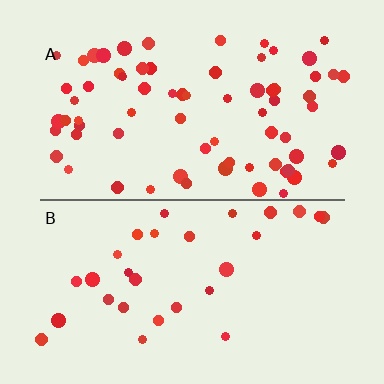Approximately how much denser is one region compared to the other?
Approximately 2.4× — region A over region B.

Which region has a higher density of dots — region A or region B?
A (the top).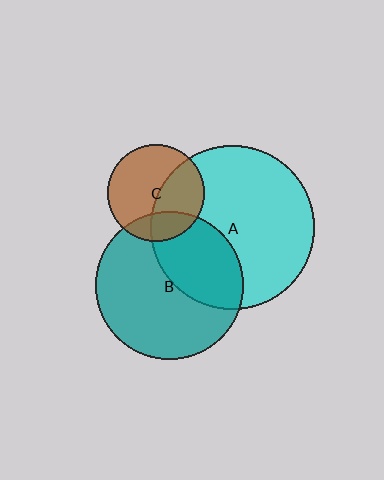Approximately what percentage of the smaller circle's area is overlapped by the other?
Approximately 35%.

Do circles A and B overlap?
Yes.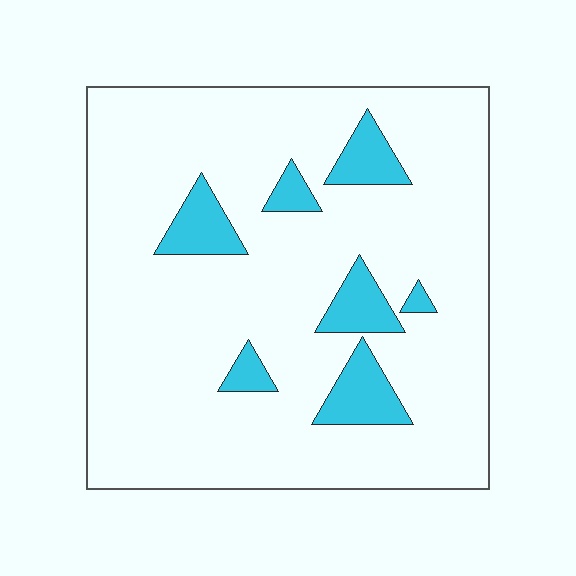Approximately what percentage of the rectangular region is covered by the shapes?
Approximately 10%.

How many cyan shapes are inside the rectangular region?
7.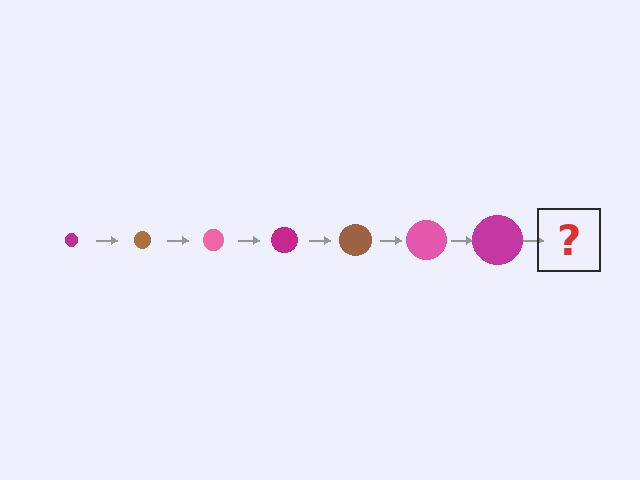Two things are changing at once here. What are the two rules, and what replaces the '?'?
The two rules are that the circle grows larger each step and the color cycles through magenta, brown, and pink. The '?' should be a brown circle, larger than the previous one.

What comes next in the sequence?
The next element should be a brown circle, larger than the previous one.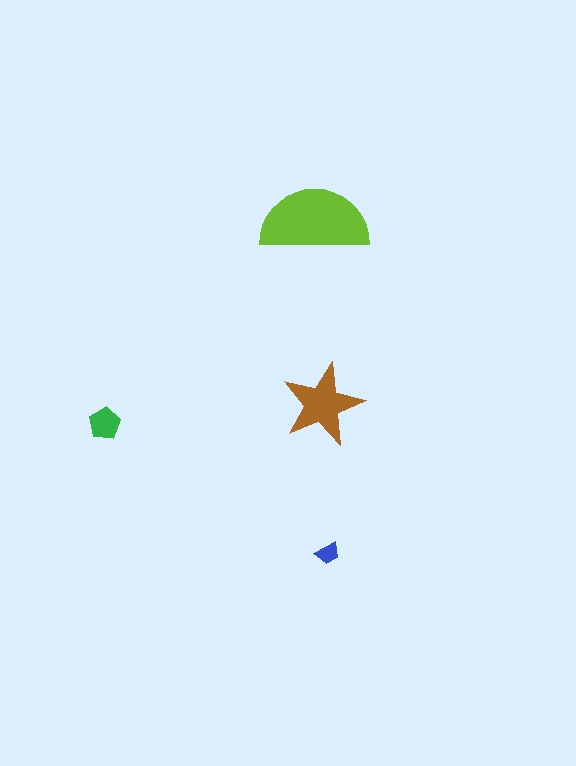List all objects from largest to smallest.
The lime semicircle, the brown star, the green pentagon, the blue trapezoid.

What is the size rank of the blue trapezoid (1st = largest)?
4th.